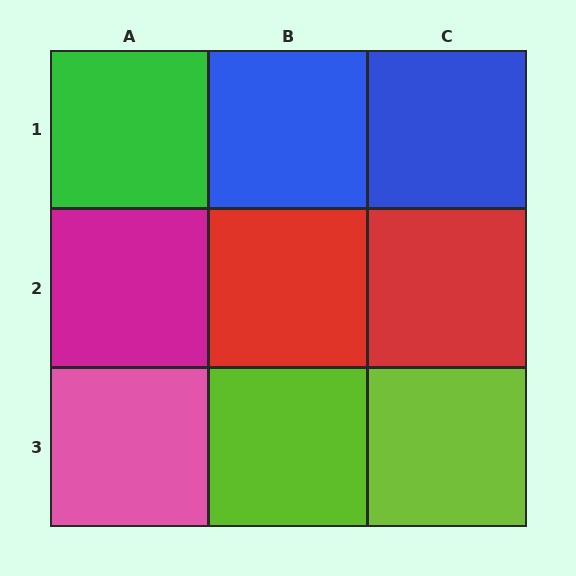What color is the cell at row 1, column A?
Green.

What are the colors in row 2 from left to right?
Magenta, red, red.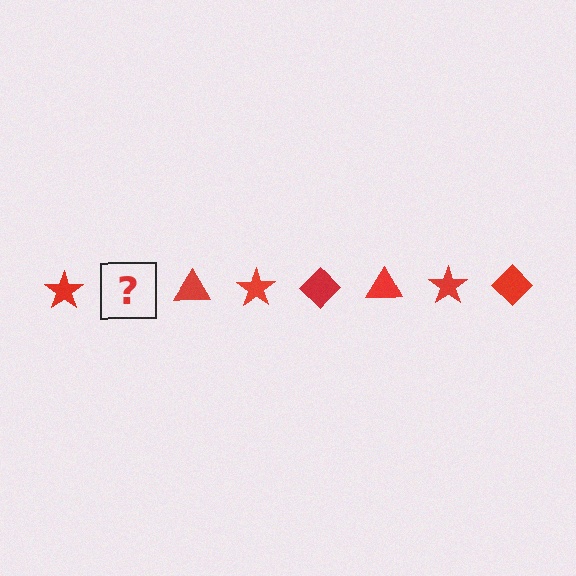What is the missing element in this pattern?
The missing element is a red diamond.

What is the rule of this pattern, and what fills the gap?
The rule is that the pattern cycles through star, diamond, triangle shapes in red. The gap should be filled with a red diamond.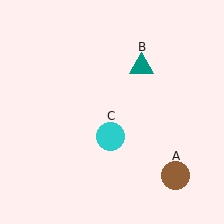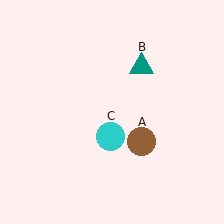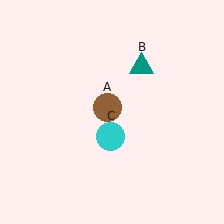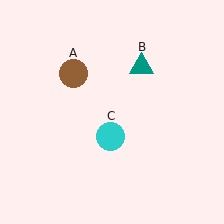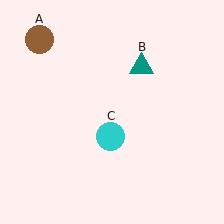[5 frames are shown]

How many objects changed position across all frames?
1 object changed position: brown circle (object A).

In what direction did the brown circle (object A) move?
The brown circle (object A) moved up and to the left.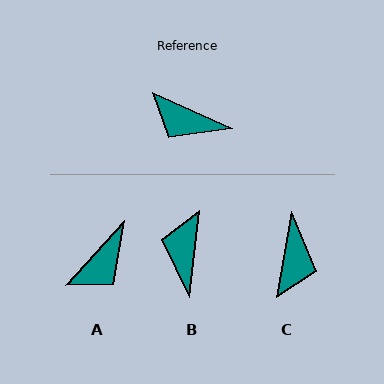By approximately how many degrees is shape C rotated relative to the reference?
Approximately 105 degrees counter-clockwise.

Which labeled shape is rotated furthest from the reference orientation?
C, about 105 degrees away.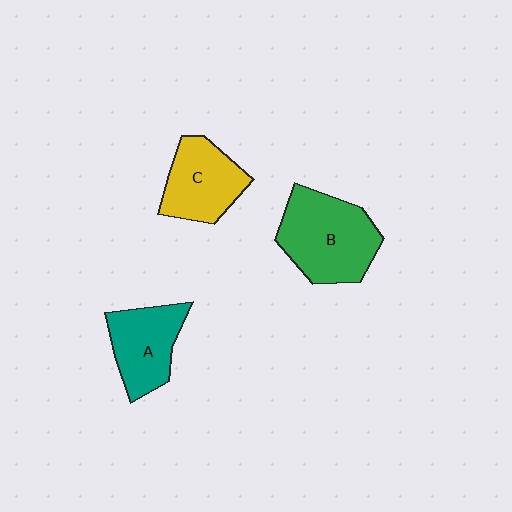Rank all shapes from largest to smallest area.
From largest to smallest: B (green), C (yellow), A (teal).